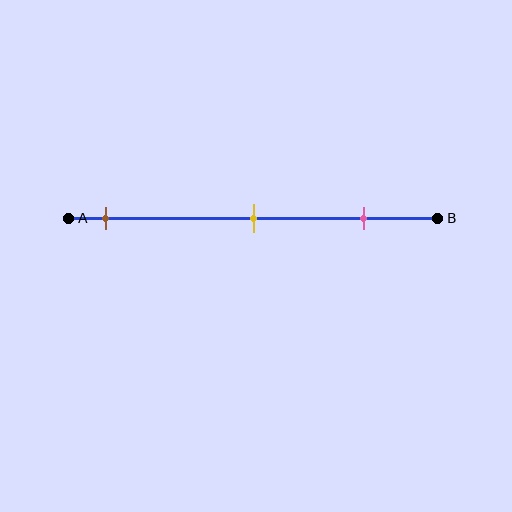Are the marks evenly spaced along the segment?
Yes, the marks are approximately evenly spaced.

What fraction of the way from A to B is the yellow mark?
The yellow mark is approximately 50% (0.5) of the way from A to B.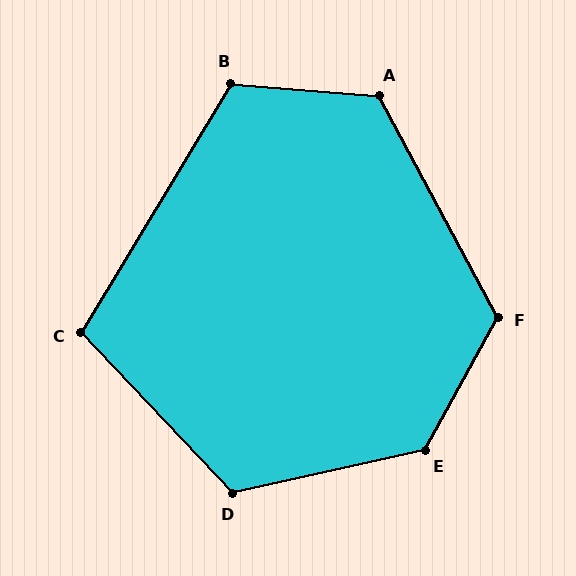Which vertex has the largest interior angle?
E, at approximately 131 degrees.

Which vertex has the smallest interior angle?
C, at approximately 105 degrees.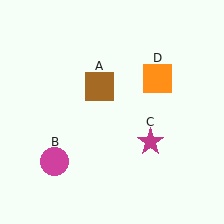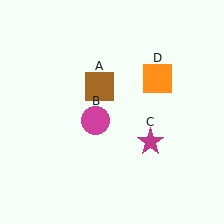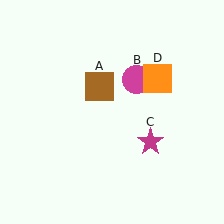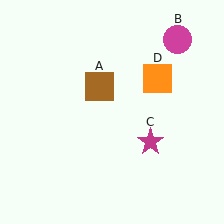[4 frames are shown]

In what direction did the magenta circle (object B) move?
The magenta circle (object B) moved up and to the right.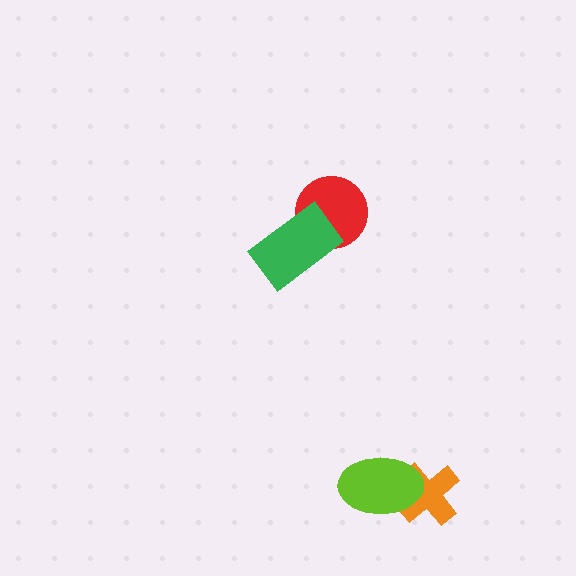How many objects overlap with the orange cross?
1 object overlaps with the orange cross.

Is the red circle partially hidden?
Yes, it is partially covered by another shape.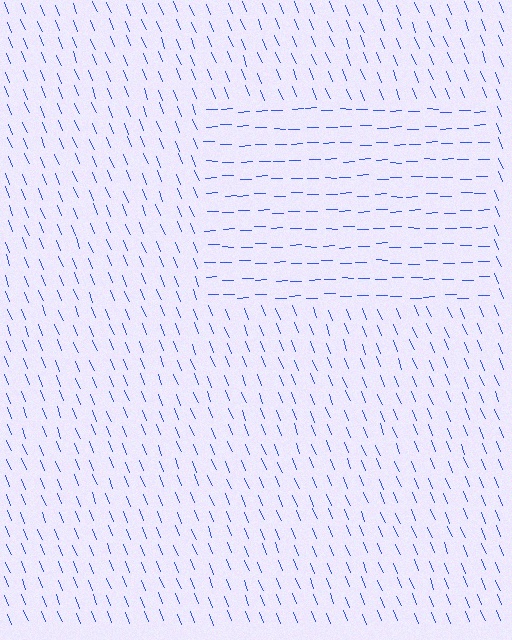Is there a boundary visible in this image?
Yes, there is a texture boundary formed by a change in line orientation.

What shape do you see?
I see a rectangle.